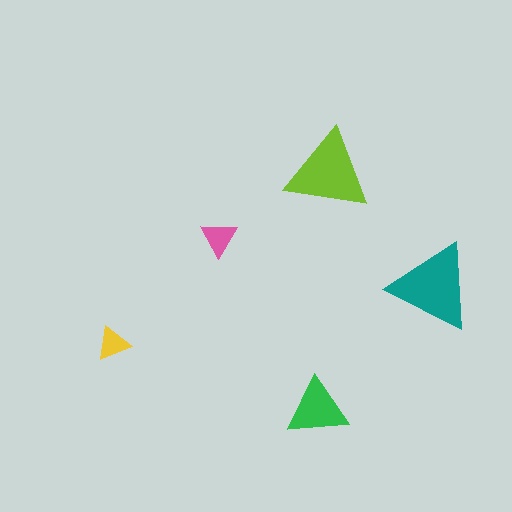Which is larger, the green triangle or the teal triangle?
The teal one.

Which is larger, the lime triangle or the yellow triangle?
The lime one.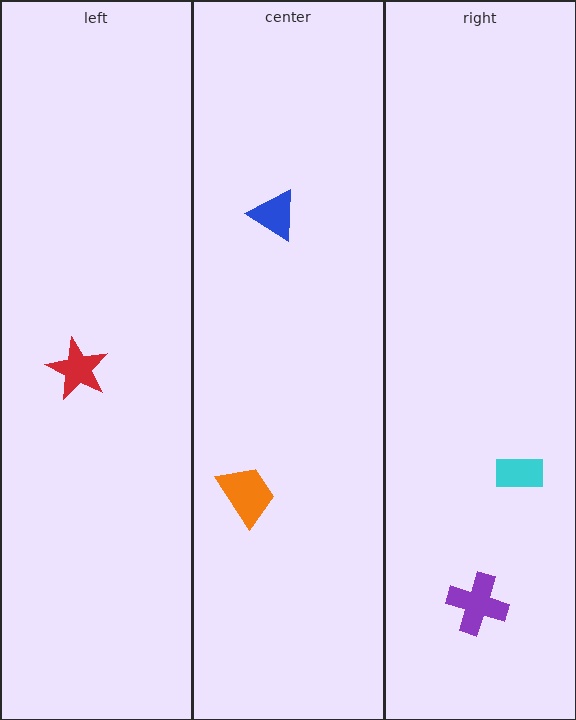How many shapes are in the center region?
2.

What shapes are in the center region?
The blue triangle, the orange trapezoid.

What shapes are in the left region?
The red star.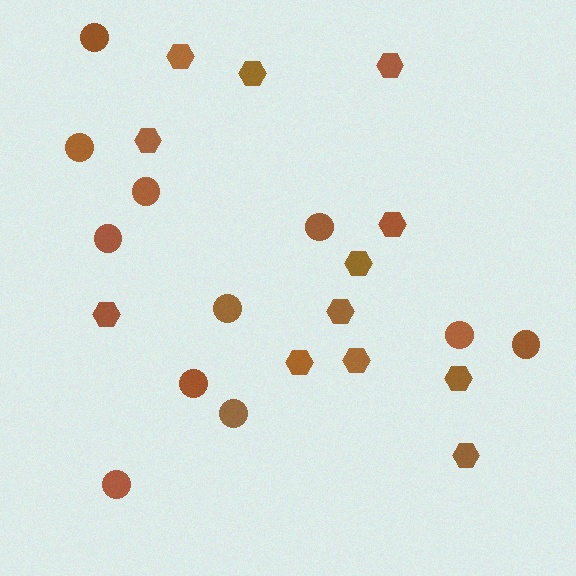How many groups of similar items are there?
There are 2 groups: one group of hexagons (12) and one group of circles (11).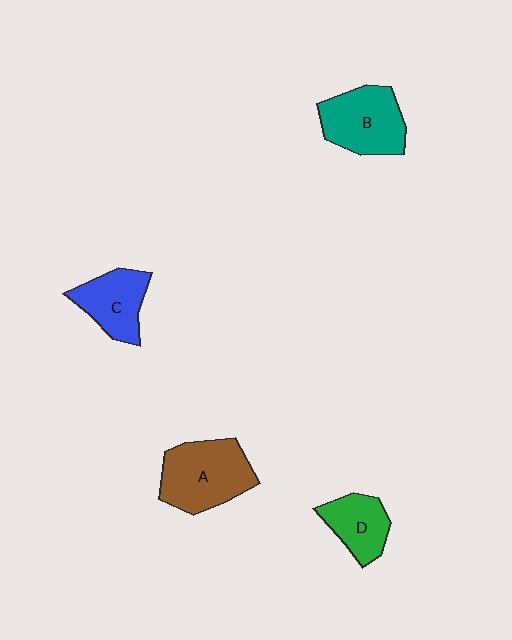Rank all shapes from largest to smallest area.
From largest to smallest: A (brown), B (teal), C (blue), D (green).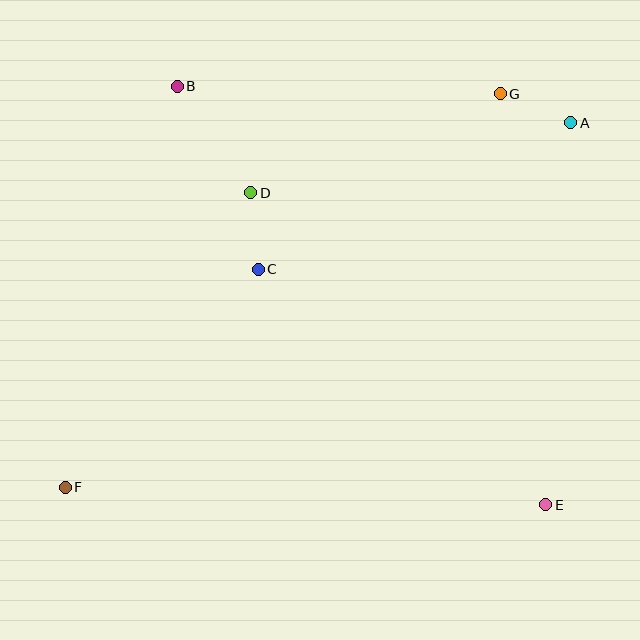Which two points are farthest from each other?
Points A and F are farthest from each other.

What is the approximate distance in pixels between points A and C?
The distance between A and C is approximately 345 pixels.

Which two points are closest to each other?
Points A and G are closest to each other.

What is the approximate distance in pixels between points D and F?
The distance between D and F is approximately 348 pixels.